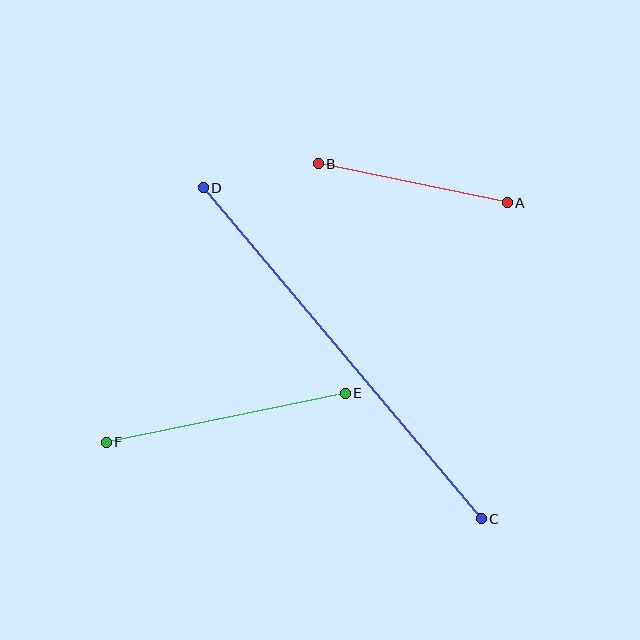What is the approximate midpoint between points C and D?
The midpoint is at approximately (342, 353) pixels.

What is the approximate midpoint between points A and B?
The midpoint is at approximately (413, 183) pixels.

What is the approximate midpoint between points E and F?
The midpoint is at approximately (226, 418) pixels.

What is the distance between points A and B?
The distance is approximately 193 pixels.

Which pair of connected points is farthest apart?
Points C and D are farthest apart.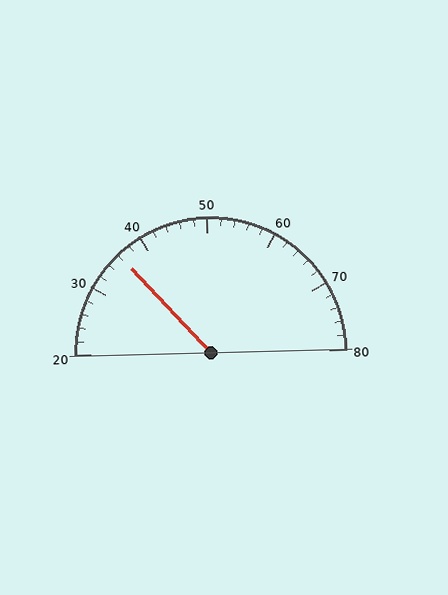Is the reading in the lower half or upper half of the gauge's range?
The reading is in the lower half of the range (20 to 80).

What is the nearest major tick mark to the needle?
The nearest major tick mark is 40.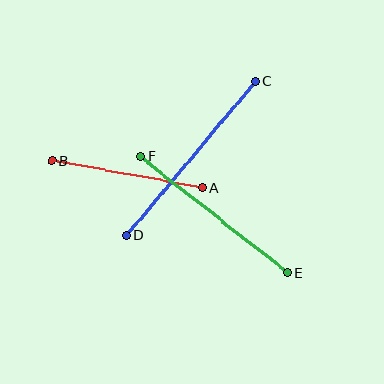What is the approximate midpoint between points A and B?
The midpoint is at approximately (127, 174) pixels.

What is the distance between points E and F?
The distance is approximately 187 pixels.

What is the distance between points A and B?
The distance is approximately 153 pixels.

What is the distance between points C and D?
The distance is approximately 201 pixels.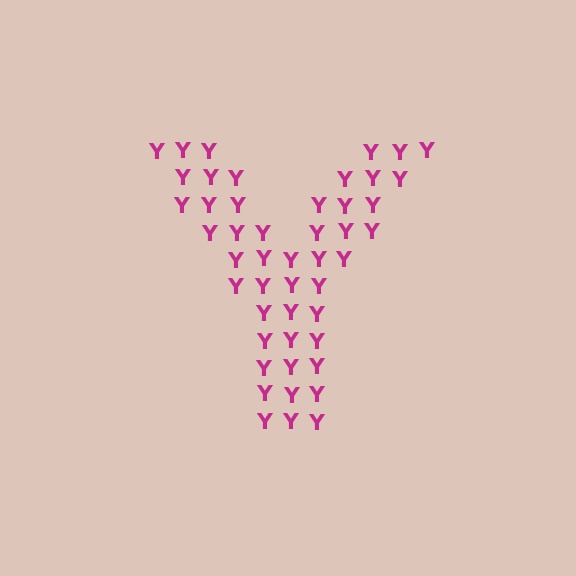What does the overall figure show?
The overall figure shows the letter Y.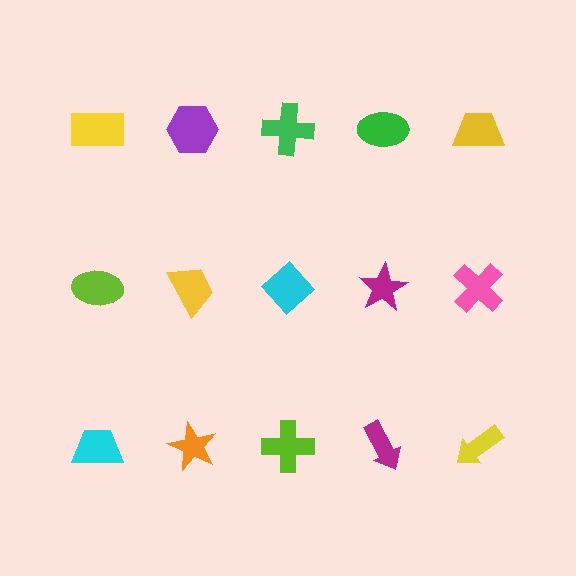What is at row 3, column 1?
A cyan trapezoid.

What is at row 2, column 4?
A magenta star.